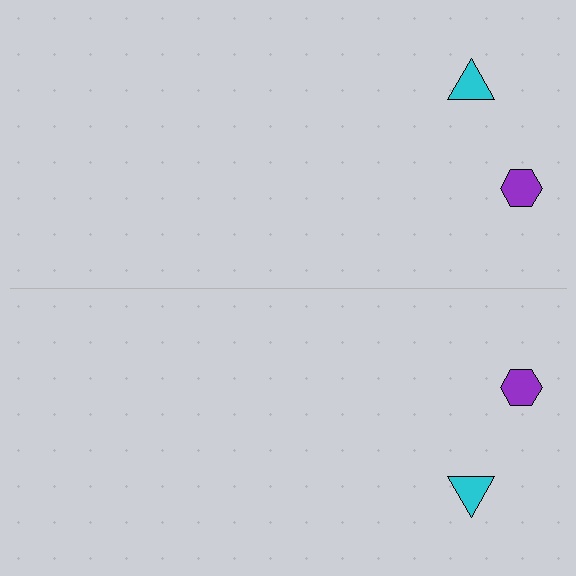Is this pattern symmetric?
Yes, this pattern has bilateral (reflection) symmetry.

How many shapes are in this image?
There are 4 shapes in this image.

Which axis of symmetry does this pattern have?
The pattern has a horizontal axis of symmetry running through the center of the image.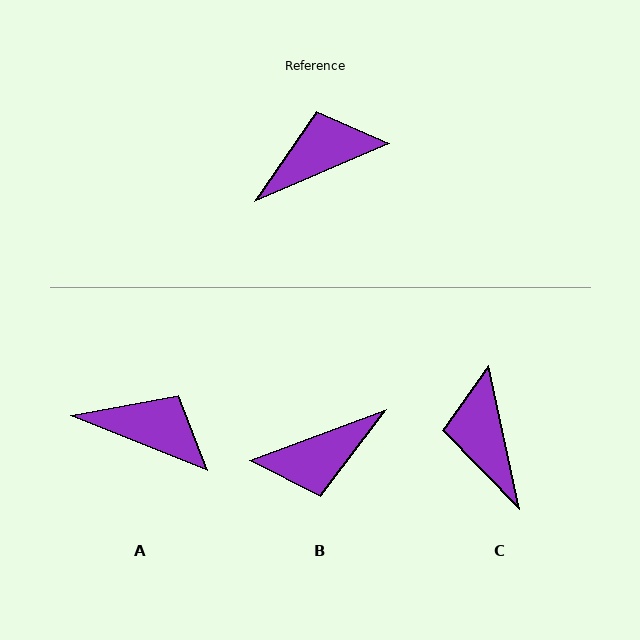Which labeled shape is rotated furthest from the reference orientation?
B, about 178 degrees away.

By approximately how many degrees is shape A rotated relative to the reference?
Approximately 45 degrees clockwise.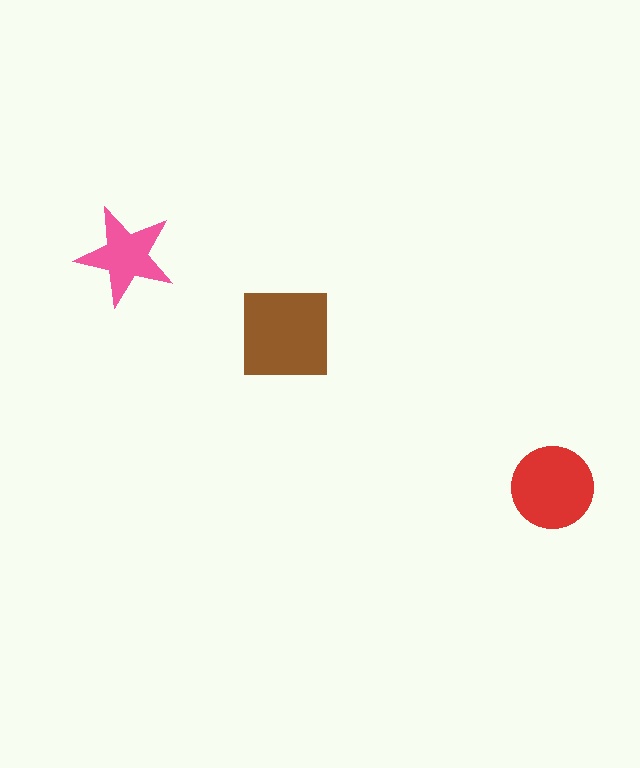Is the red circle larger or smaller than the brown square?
Smaller.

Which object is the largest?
The brown square.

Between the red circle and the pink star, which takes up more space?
The red circle.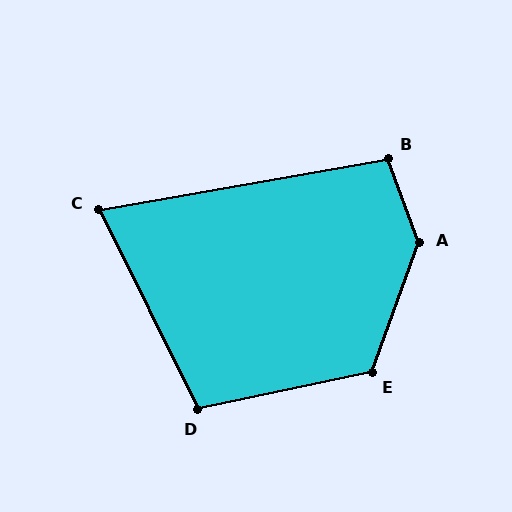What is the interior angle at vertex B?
Approximately 101 degrees (obtuse).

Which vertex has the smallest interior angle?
C, at approximately 74 degrees.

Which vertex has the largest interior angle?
A, at approximately 139 degrees.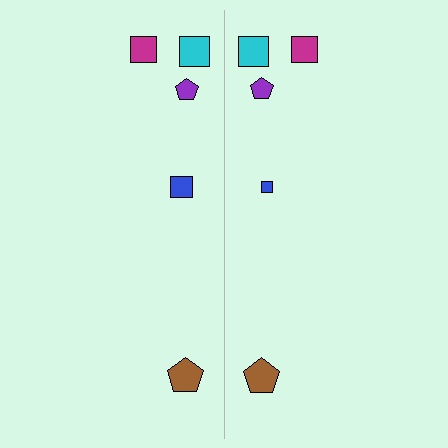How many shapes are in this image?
There are 10 shapes in this image.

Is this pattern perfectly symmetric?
No, the pattern is not perfectly symmetric. The blue square on the right side has a different size than its mirror counterpart.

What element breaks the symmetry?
The blue square on the right side has a different size than its mirror counterpart.